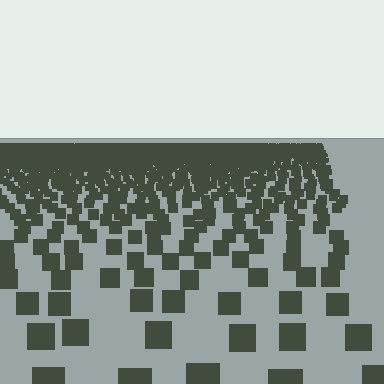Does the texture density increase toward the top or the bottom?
Density increases toward the top.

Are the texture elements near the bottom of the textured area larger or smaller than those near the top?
Larger. Near the bottom, elements are closer to the viewer and appear at a bigger on-screen size.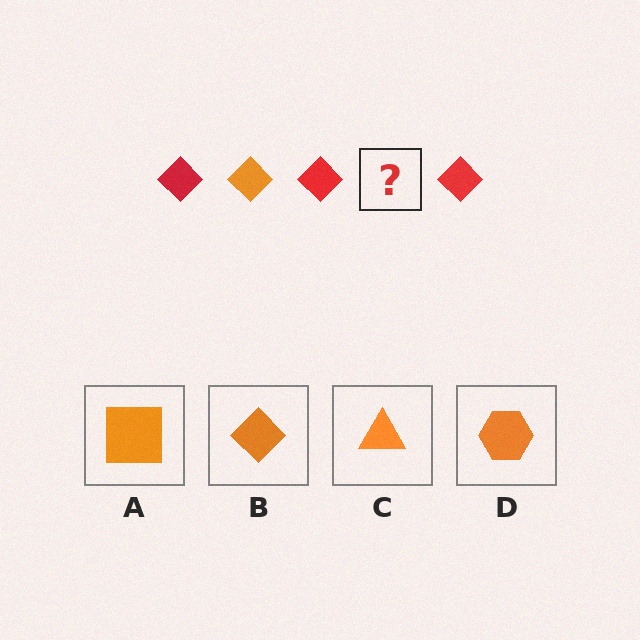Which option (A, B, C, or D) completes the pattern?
B.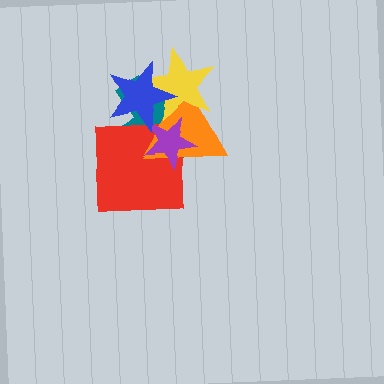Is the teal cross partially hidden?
Yes, it is partially covered by another shape.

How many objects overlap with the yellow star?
4 objects overlap with the yellow star.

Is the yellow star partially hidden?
Yes, it is partially covered by another shape.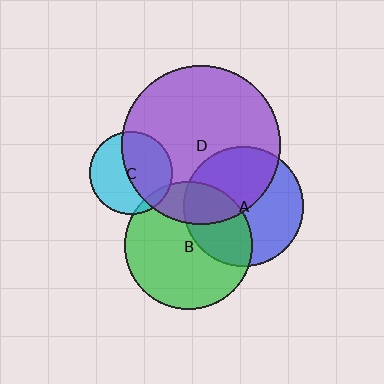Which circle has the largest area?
Circle D (purple).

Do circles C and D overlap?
Yes.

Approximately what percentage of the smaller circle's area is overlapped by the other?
Approximately 50%.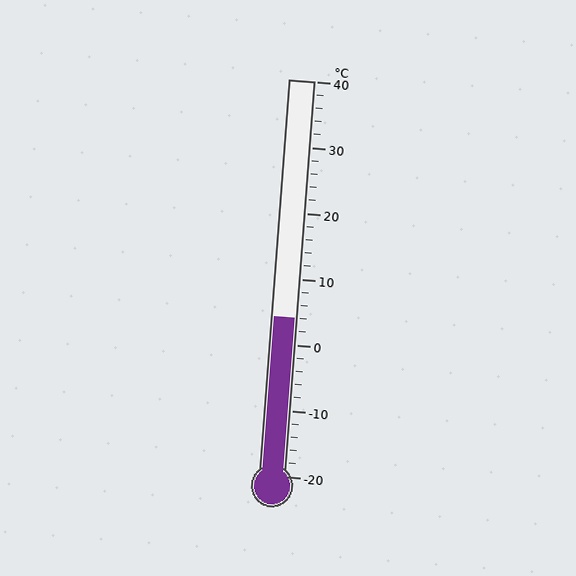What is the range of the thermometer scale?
The thermometer scale ranges from -20°C to 40°C.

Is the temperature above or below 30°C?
The temperature is below 30°C.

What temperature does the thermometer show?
The thermometer shows approximately 4°C.